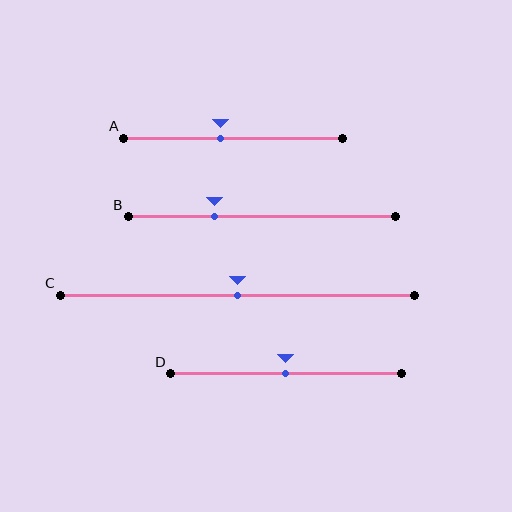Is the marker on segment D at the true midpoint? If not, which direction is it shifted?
Yes, the marker on segment D is at the true midpoint.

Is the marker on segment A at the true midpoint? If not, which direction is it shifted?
No, the marker on segment A is shifted to the left by about 6% of the segment length.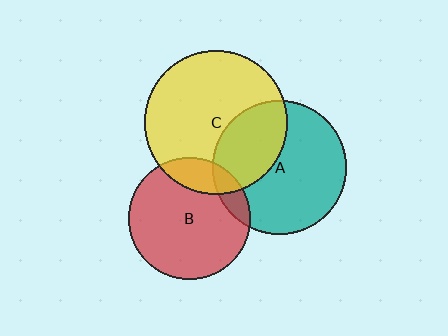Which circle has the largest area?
Circle C (yellow).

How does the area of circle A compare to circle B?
Approximately 1.2 times.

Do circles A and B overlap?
Yes.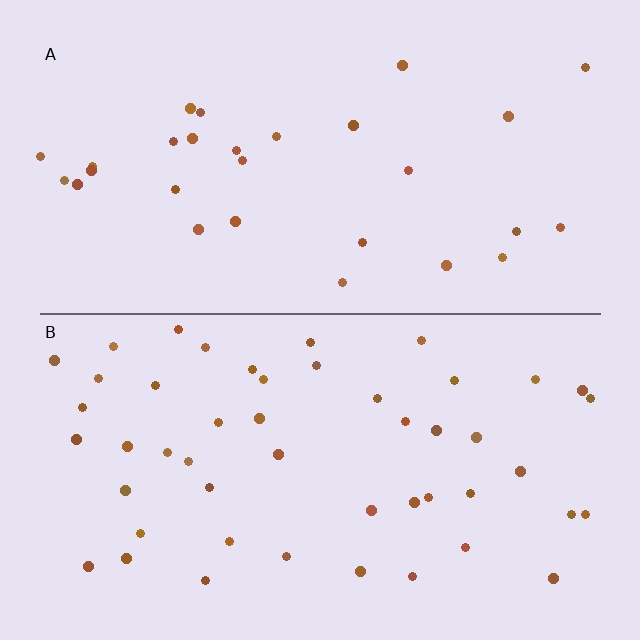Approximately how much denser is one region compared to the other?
Approximately 1.7× — region B over region A.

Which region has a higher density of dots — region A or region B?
B (the bottom).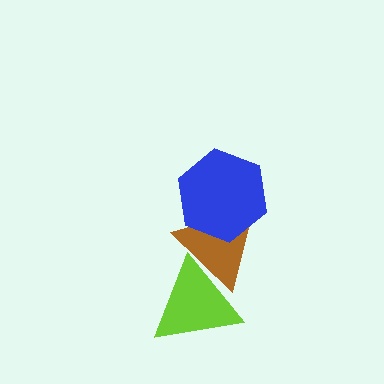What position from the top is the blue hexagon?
The blue hexagon is 1st from the top.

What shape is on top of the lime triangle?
The brown triangle is on top of the lime triangle.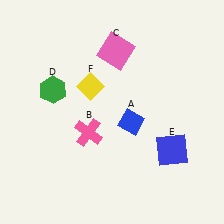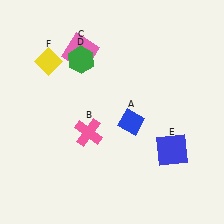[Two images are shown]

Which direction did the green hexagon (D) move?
The green hexagon (D) moved up.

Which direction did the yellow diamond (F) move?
The yellow diamond (F) moved left.